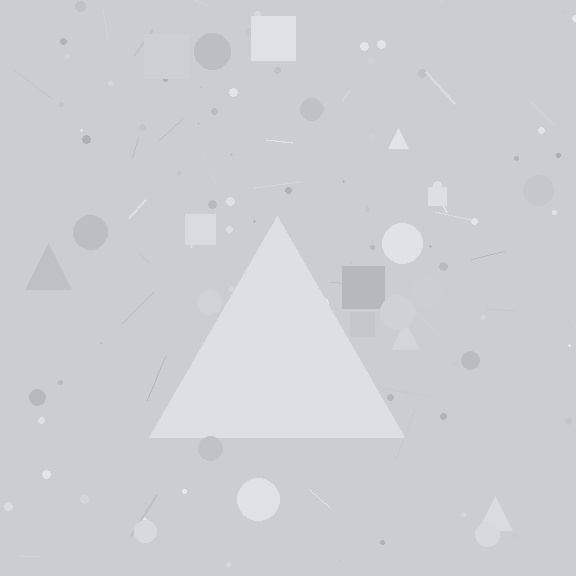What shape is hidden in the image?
A triangle is hidden in the image.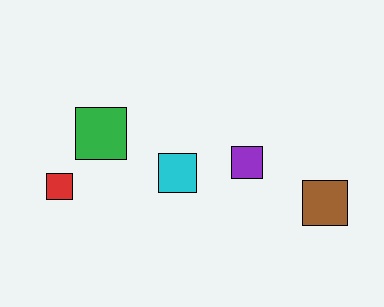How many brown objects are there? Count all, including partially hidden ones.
There is 1 brown object.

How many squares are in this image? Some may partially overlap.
There are 5 squares.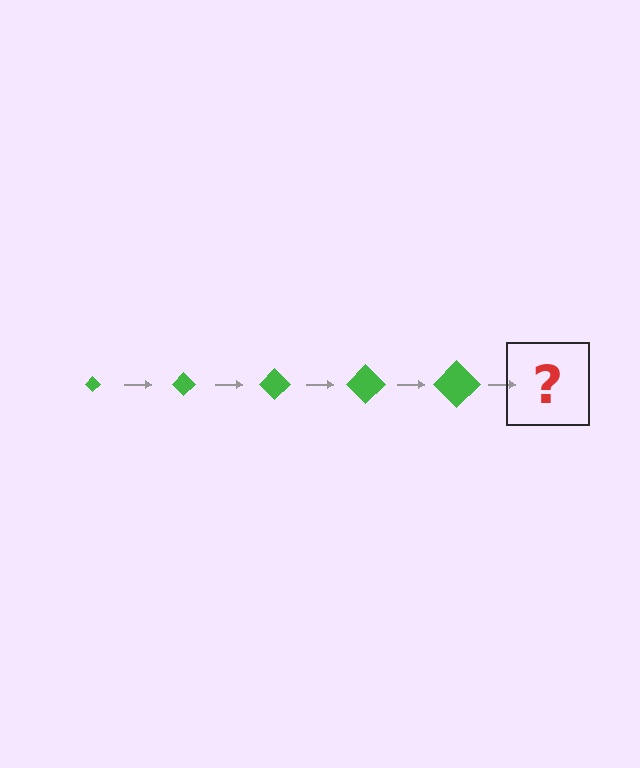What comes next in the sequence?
The next element should be a green diamond, larger than the previous one.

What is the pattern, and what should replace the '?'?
The pattern is that the diamond gets progressively larger each step. The '?' should be a green diamond, larger than the previous one.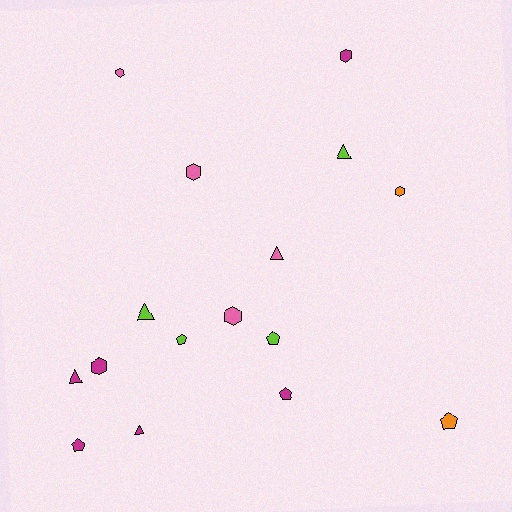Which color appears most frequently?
Magenta, with 6 objects.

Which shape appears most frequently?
Hexagon, with 6 objects.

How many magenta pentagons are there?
There are 2 magenta pentagons.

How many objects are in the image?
There are 16 objects.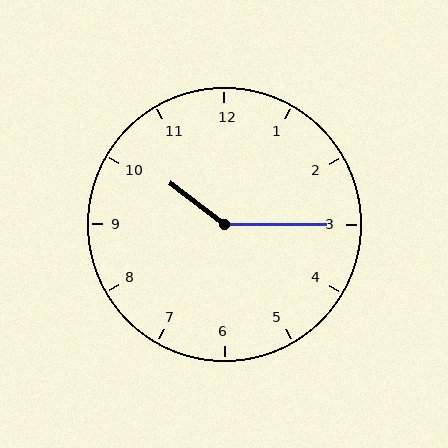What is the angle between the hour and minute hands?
Approximately 142 degrees.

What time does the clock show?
10:15.